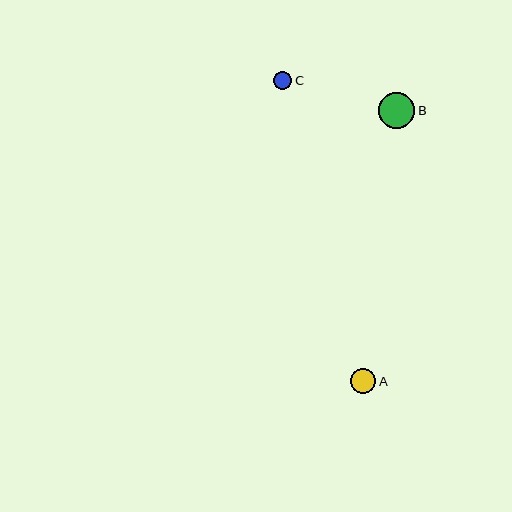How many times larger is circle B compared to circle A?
Circle B is approximately 1.4 times the size of circle A.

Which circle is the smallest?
Circle C is the smallest with a size of approximately 18 pixels.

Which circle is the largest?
Circle B is the largest with a size of approximately 36 pixels.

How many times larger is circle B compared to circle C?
Circle B is approximately 2.0 times the size of circle C.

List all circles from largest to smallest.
From largest to smallest: B, A, C.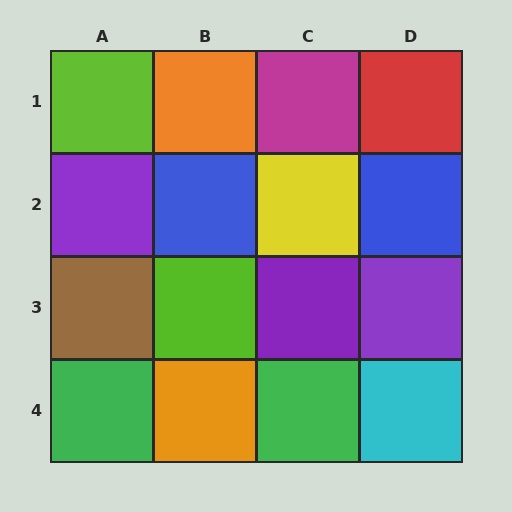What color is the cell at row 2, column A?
Purple.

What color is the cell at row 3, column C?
Purple.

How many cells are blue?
2 cells are blue.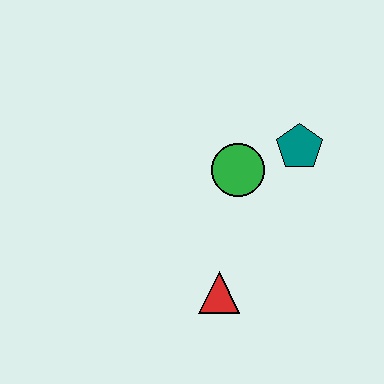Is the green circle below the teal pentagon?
Yes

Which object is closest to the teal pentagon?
The green circle is closest to the teal pentagon.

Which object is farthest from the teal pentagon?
The red triangle is farthest from the teal pentagon.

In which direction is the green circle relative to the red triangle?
The green circle is above the red triangle.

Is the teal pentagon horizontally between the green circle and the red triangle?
No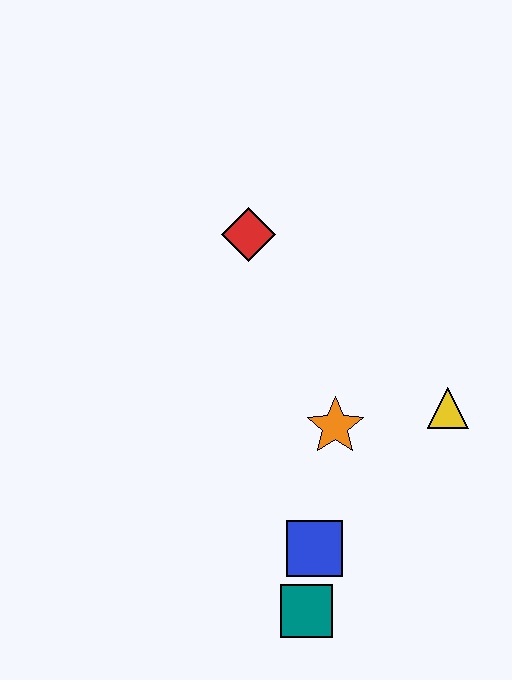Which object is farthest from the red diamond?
The teal square is farthest from the red diamond.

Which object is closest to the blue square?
The teal square is closest to the blue square.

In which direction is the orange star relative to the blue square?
The orange star is above the blue square.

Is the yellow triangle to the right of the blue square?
Yes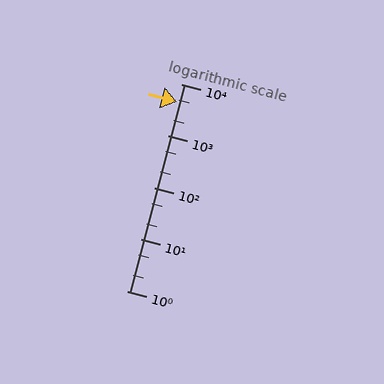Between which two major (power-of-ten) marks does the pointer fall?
The pointer is between 1000 and 10000.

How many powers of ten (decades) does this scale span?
The scale spans 4 decades, from 1 to 10000.